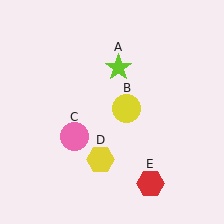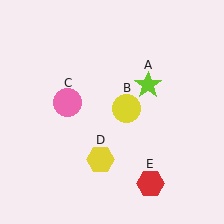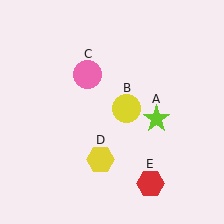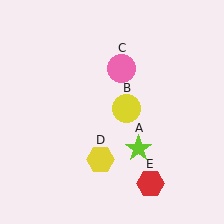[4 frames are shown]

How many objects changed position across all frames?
2 objects changed position: lime star (object A), pink circle (object C).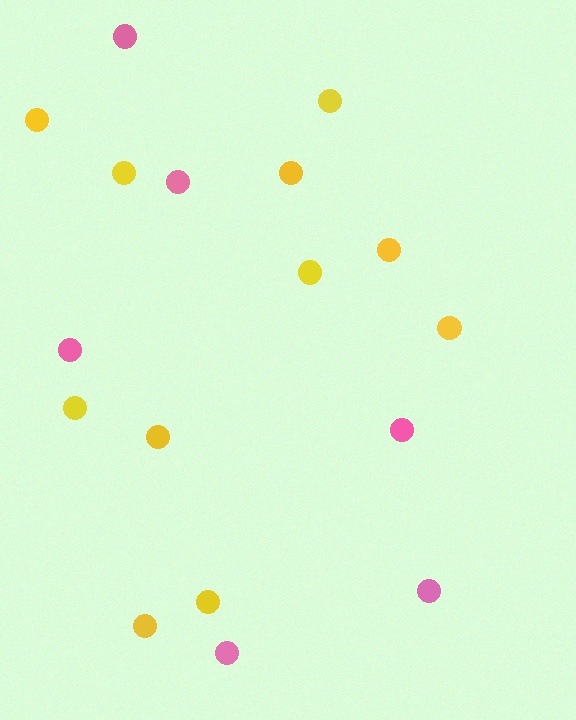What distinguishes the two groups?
There are 2 groups: one group of pink circles (6) and one group of yellow circles (11).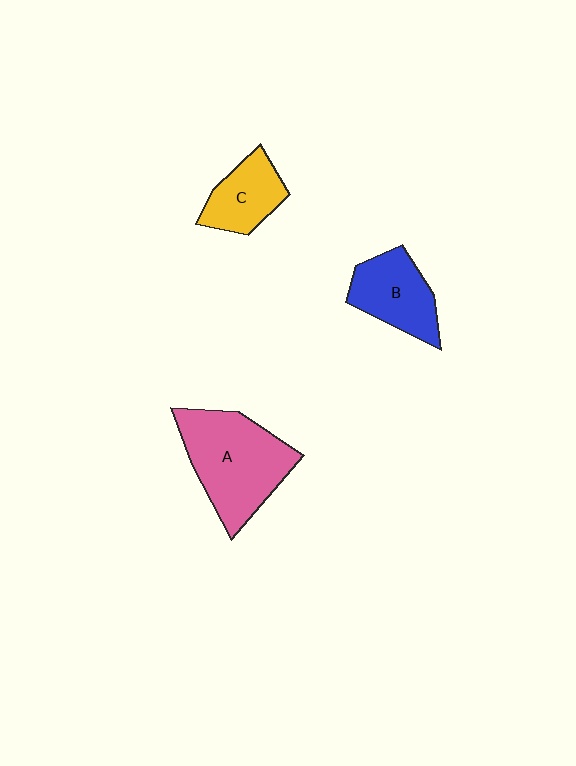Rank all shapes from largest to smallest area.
From largest to smallest: A (pink), B (blue), C (yellow).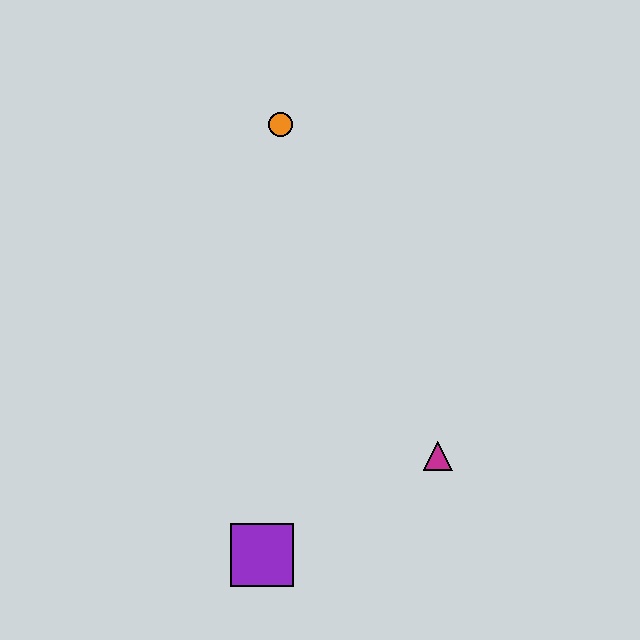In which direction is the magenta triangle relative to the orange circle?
The magenta triangle is below the orange circle.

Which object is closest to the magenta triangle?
The purple square is closest to the magenta triangle.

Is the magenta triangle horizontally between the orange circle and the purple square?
No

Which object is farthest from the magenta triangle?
The orange circle is farthest from the magenta triangle.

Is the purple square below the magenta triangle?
Yes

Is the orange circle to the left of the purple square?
No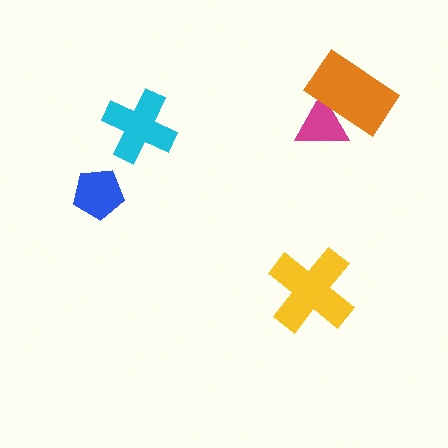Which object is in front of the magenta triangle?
The orange rectangle is in front of the magenta triangle.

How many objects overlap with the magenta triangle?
1 object overlaps with the magenta triangle.